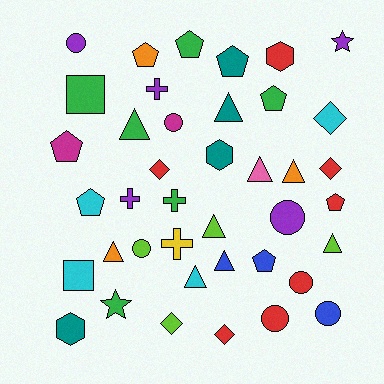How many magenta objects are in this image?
There are 2 magenta objects.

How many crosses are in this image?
There are 4 crosses.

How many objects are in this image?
There are 40 objects.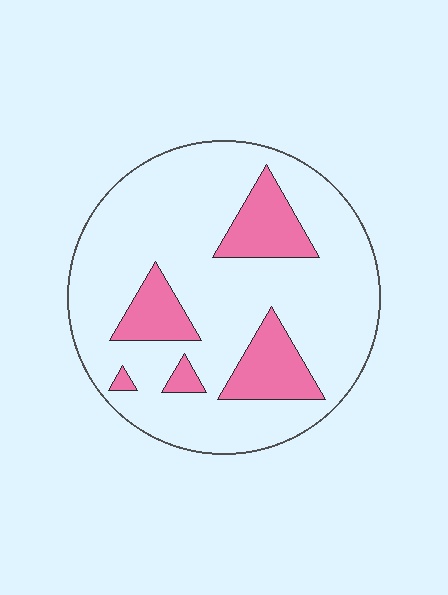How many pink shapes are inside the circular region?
5.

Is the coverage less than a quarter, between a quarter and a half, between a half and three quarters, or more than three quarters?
Less than a quarter.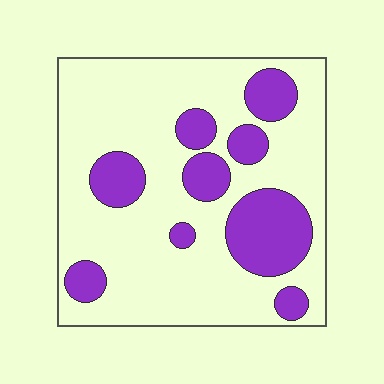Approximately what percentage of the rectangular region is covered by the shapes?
Approximately 25%.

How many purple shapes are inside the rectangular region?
9.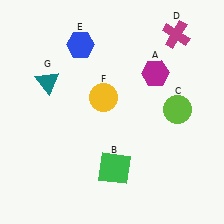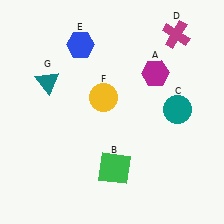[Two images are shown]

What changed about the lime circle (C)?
In Image 1, C is lime. In Image 2, it changed to teal.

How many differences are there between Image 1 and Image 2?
There is 1 difference between the two images.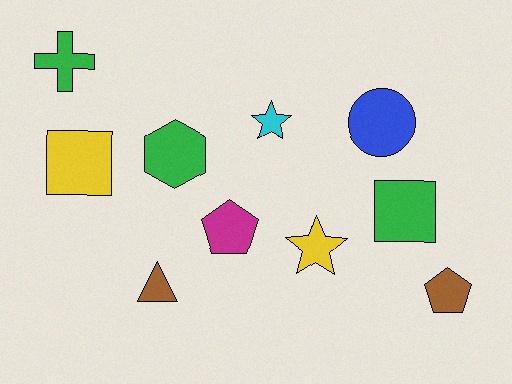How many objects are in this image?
There are 10 objects.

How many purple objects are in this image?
There are no purple objects.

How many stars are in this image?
There are 2 stars.